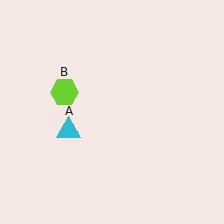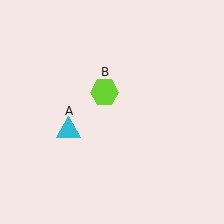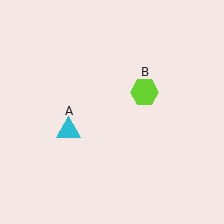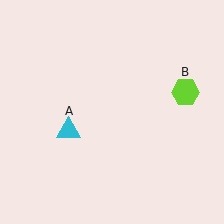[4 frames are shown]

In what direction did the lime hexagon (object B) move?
The lime hexagon (object B) moved right.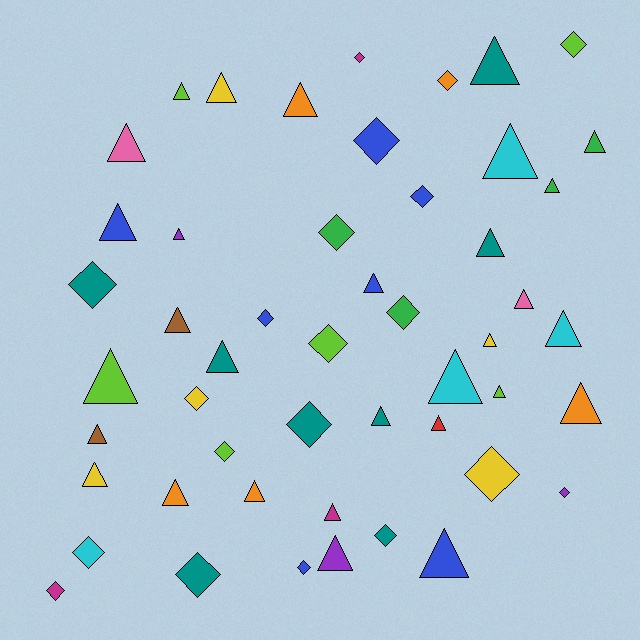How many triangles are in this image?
There are 30 triangles.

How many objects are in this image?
There are 50 objects.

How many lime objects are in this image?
There are 6 lime objects.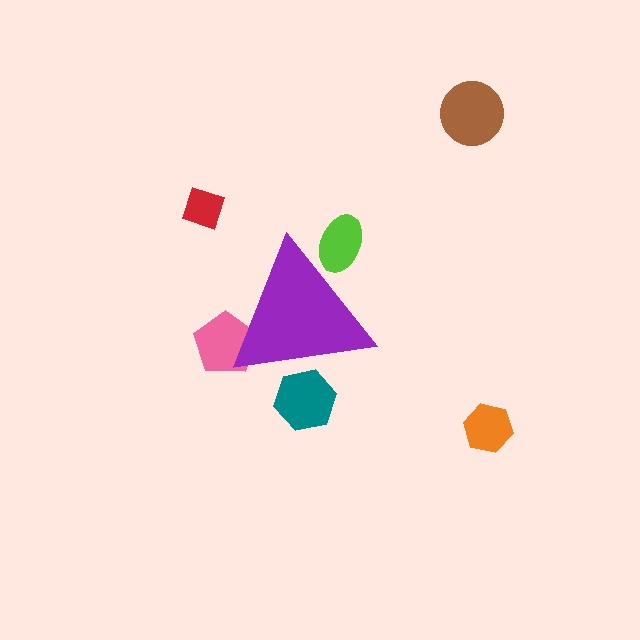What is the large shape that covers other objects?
A purple triangle.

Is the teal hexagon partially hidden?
Yes, the teal hexagon is partially hidden behind the purple triangle.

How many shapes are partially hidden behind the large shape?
3 shapes are partially hidden.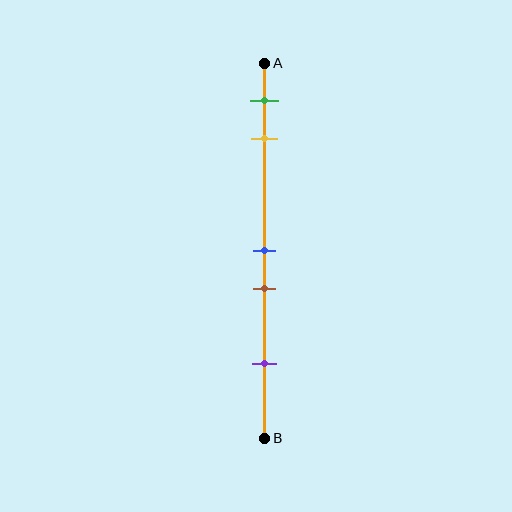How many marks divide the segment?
There are 5 marks dividing the segment.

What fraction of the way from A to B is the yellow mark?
The yellow mark is approximately 20% (0.2) of the way from A to B.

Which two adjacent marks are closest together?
The blue and brown marks are the closest adjacent pair.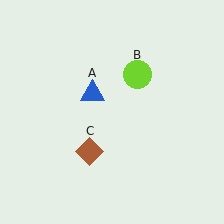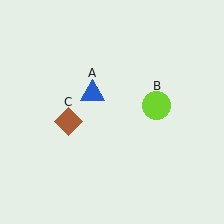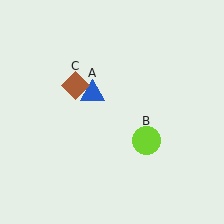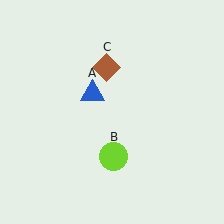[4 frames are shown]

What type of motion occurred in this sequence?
The lime circle (object B), brown diamond (object C) rotated clockwise around the center of the scene.